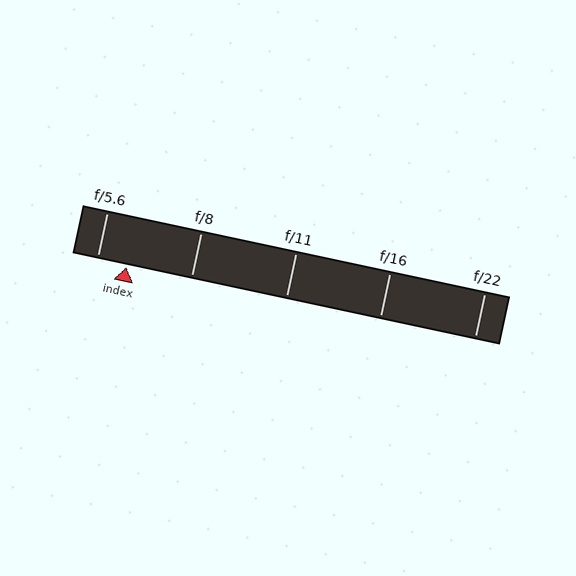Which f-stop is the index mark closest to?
The index mark is closest to f/5.6.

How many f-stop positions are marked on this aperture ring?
There are 5 f-stop positions marked.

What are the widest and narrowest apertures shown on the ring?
The widest aperture shown is f/5.6 and the narrowest is f/22.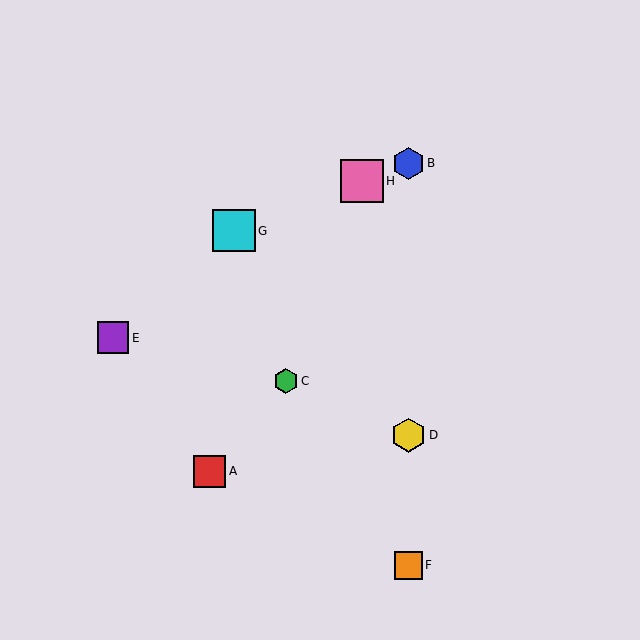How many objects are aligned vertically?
3 objects (B, D, F) are aligned vertically.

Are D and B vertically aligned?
Yes, both are at x≈409.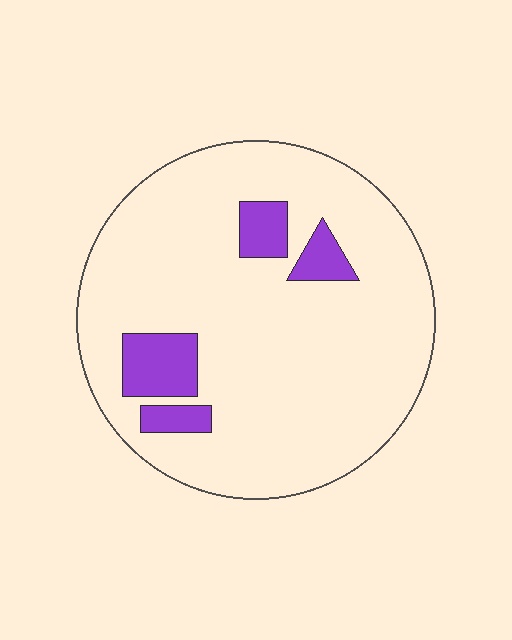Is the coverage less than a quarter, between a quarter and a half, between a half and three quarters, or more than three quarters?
Less than a quarter.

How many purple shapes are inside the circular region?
4.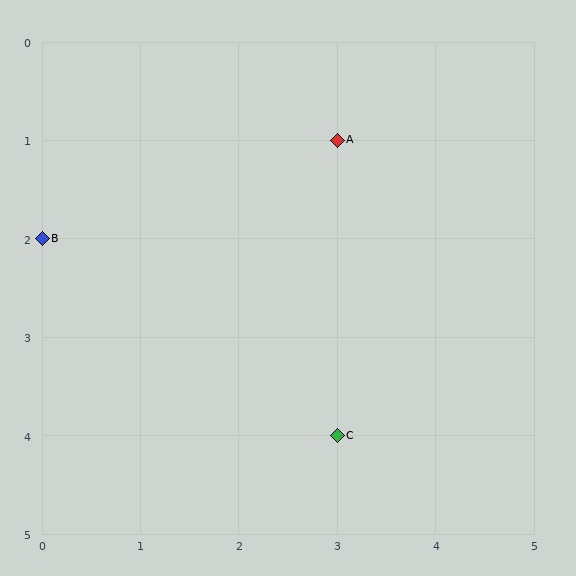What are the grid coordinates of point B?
Point B is at grid coordinates (0, 2).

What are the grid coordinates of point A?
Point A is at grid coordinates (3, 1).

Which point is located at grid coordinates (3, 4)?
Point C is at (3, 4).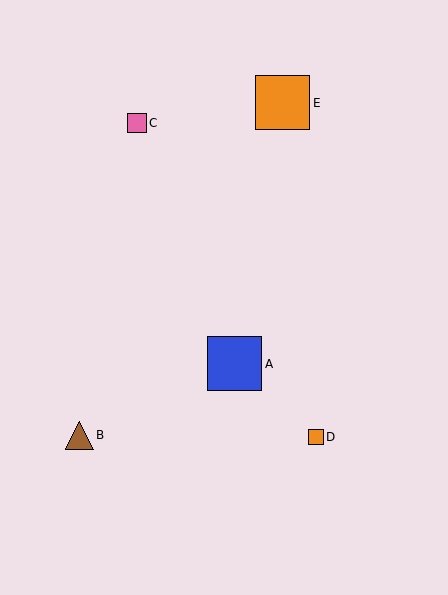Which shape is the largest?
The orange square (labeled E) is the largest.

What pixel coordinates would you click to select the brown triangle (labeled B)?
Click at (79, 435) to select the brown triangle B.